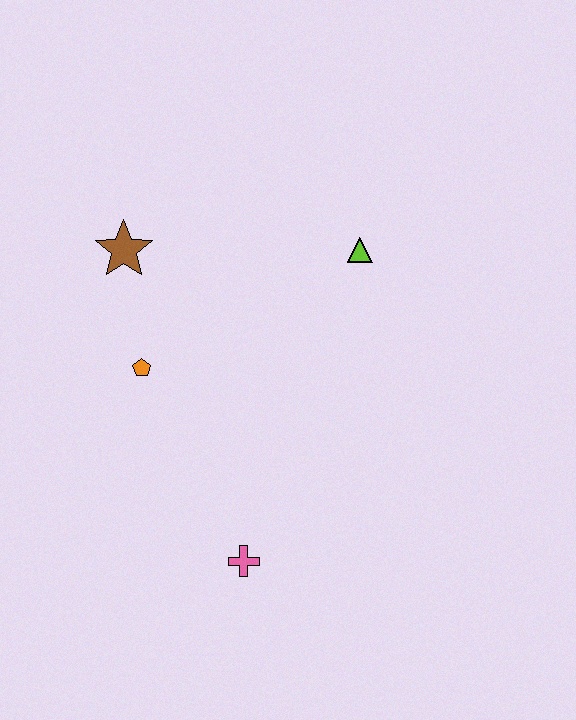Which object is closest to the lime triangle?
The brown star is closest to the lime triangle.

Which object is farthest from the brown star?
The pink cross is farthest from the brown star.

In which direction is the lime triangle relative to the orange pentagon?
The lime triangle is to the right of the orange pentagon.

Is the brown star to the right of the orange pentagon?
No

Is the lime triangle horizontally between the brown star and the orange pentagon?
No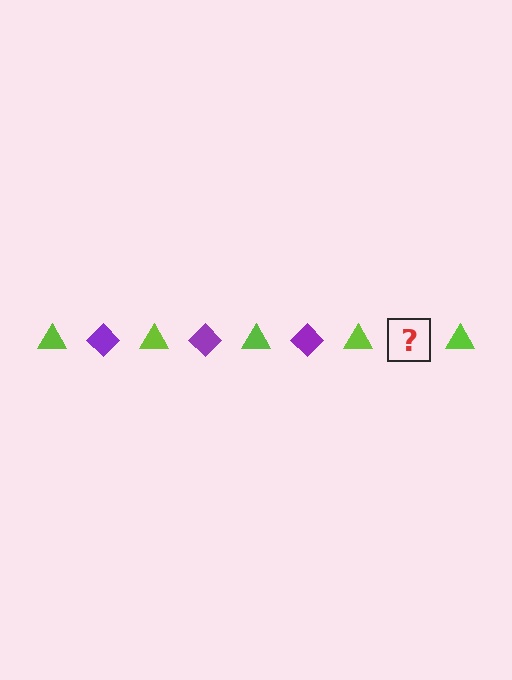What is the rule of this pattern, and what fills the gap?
The rule is that the pattern alternates between lime triangle and purple diamond. The gap should be filled with a purple diamond.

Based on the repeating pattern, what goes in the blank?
The blank should be a purple diamond.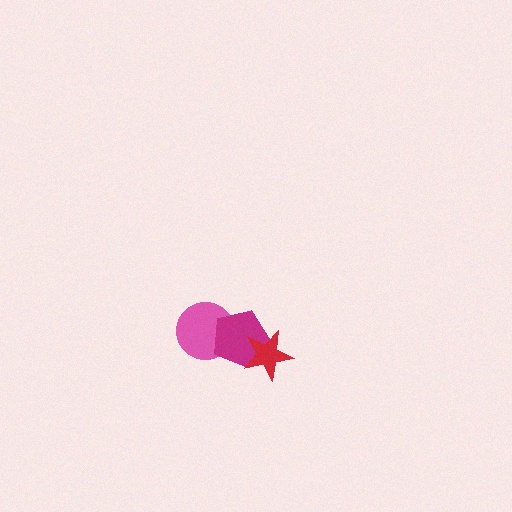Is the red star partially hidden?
No, no other shape covers it.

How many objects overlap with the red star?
1 object overlaps with the red star.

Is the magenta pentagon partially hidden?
Yes, it is partially covered by another shape.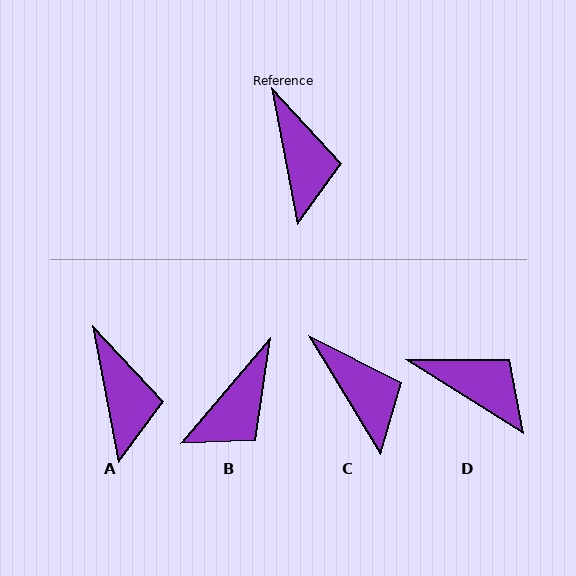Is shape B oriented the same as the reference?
No, it is off by about 51 degrees.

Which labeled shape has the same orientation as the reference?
A.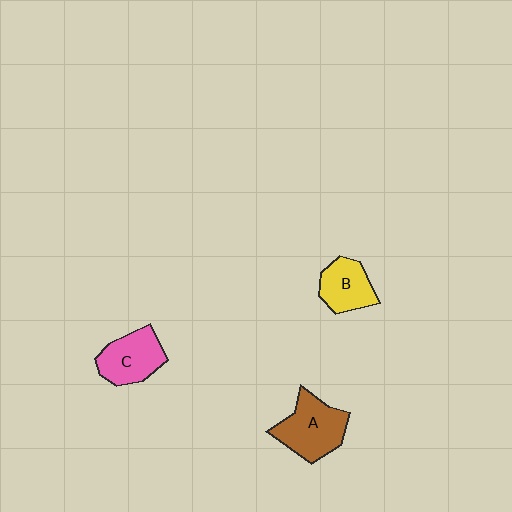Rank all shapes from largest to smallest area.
From largest to smallest: A (brown), C (pink), B (yellow).